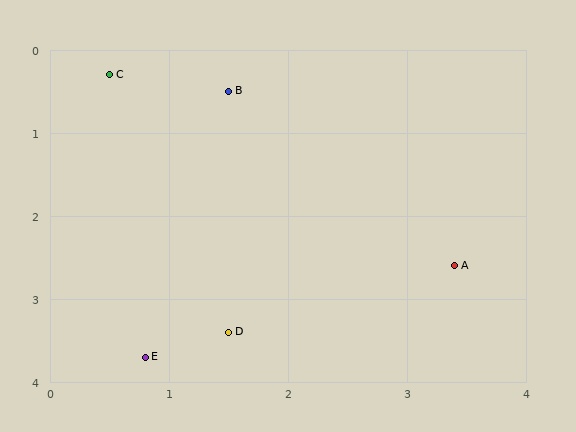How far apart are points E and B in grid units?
Points E and B are about 3.3 grid units apart.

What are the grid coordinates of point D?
Point D is at approximately (1.5, 3.4).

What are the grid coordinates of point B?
Point B is at approximately (1.5, 0.5).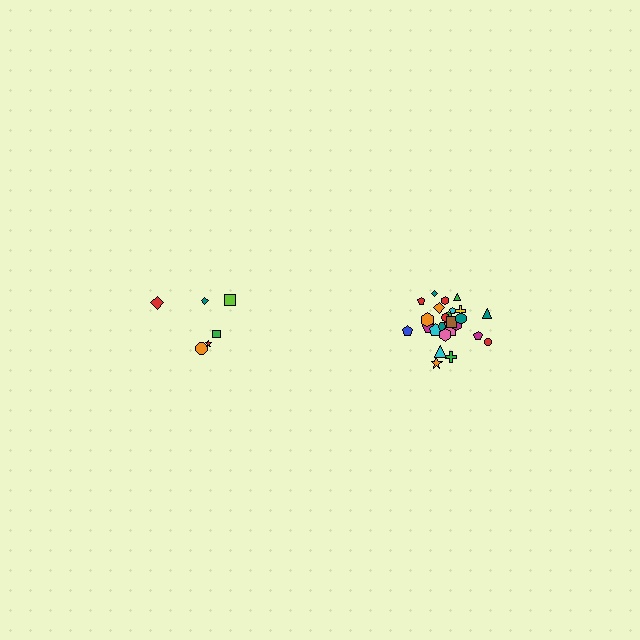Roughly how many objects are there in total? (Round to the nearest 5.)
Roughly 30 objects in total.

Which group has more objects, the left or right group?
The right group.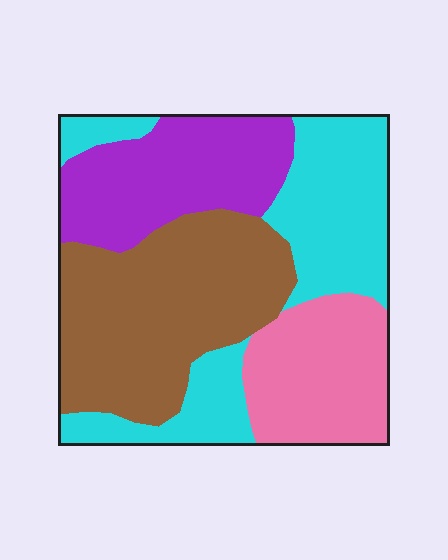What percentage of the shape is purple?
Purple takes up about one fifth (1/5) of the shape.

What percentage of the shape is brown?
Brown covers 32% of the shape.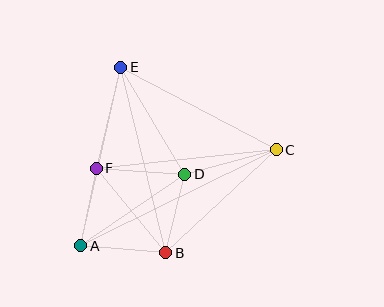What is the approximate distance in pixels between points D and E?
The distance between D and E is approximately 124 pixels.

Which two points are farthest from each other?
Points A and C are farthest from each other.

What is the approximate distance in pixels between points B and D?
The distance between B and D is approximately 81 pixels.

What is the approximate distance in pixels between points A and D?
The distance between A and D is approximately 126 pixels.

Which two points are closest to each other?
Points A and F are closest to each other.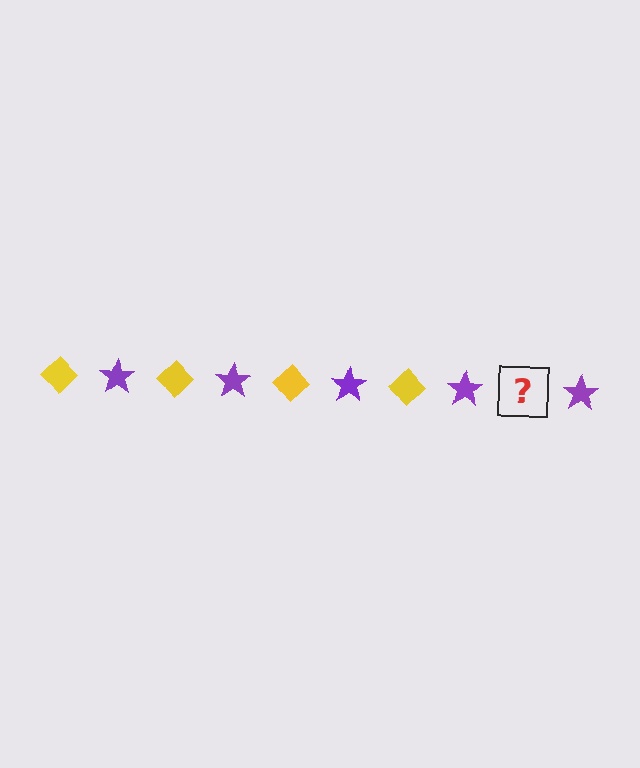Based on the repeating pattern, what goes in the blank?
The blank should be a yellow diamond.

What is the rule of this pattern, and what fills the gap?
The rule is that the pattern alternates between yellow diamond and purple star. The gap should be filled with a yellow diamond.